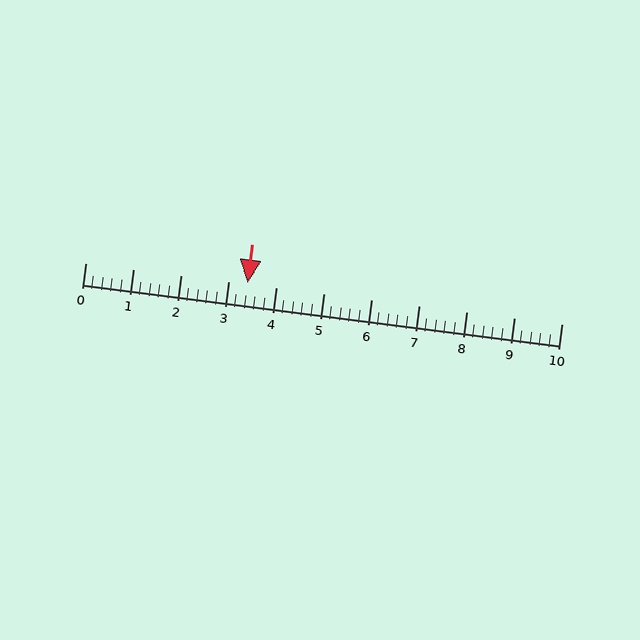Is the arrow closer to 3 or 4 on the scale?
The arrow is closer to 3.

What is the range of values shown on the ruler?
The ruler shows values from 0 to 10.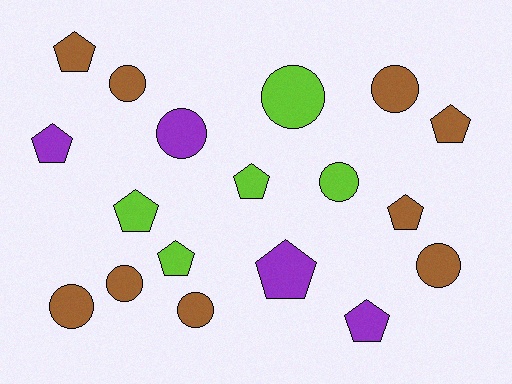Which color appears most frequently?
Brown, with 9 objects.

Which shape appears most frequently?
Circle, with 9 objects.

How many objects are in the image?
There are 18 objects.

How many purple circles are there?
There is 1 purple circle.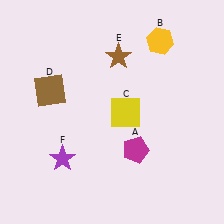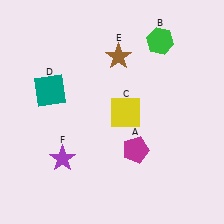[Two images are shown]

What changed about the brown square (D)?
In Image 1, D is brown. In Image 2, it changed to teal.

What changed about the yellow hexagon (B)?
In Image 1, B is yellow. In Image 2, it changed to green.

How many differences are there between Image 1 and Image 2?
There are 2 differences between the two images.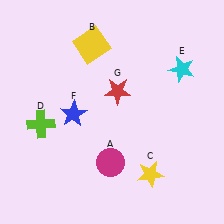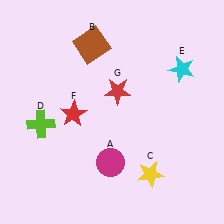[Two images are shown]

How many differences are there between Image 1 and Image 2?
There are 2 differences between the two images.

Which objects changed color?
B changed from yellow to brown. F changed from blue to red.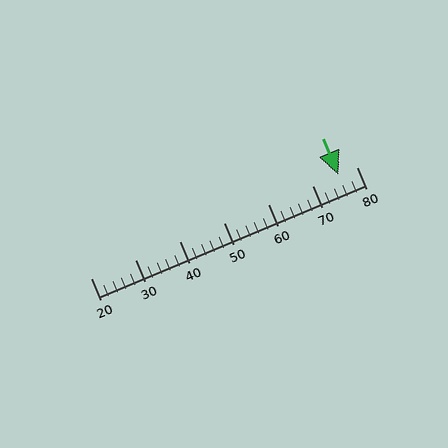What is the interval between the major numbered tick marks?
The major tick marks are spaced 10 units apart.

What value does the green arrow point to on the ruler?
The green arrow points to approximately 76.